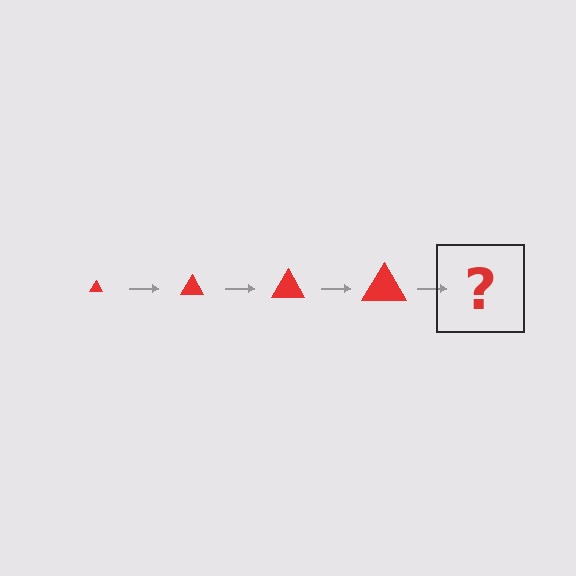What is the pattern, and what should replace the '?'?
The pattern is that the triangle gets progressively larger each step. The '?' should be a red triangle, larger than the previous one.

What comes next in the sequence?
The next element should be a red triangle, larger than the previous one.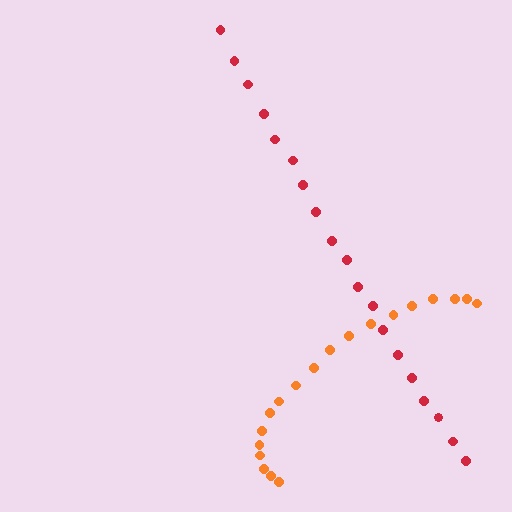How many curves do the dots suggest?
There are 2 distinct paths.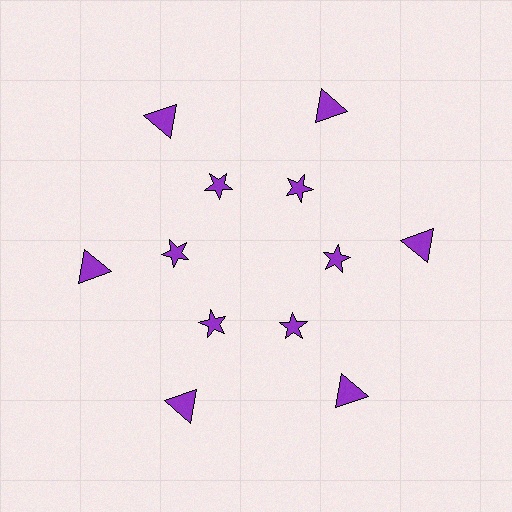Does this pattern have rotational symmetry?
Yes, this pattern has 6-fold rotational symmetry. It looks the same after rotating 60 degrees around the center.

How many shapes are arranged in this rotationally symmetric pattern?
There are 12 shapes, arranged in 6 groups of 2.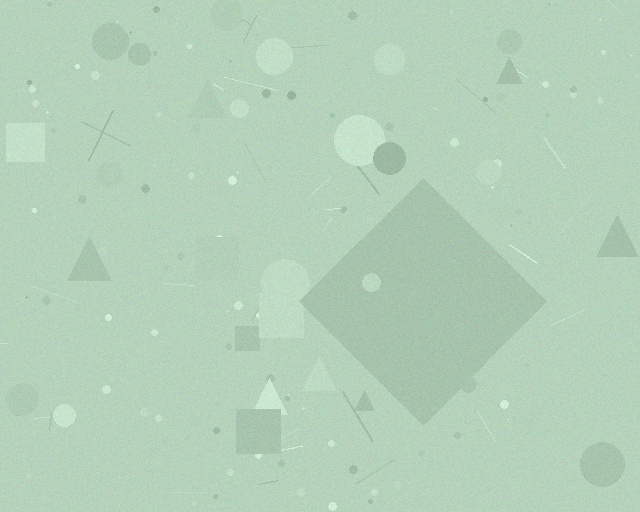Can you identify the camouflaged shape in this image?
The camouflaged shape is a diamond.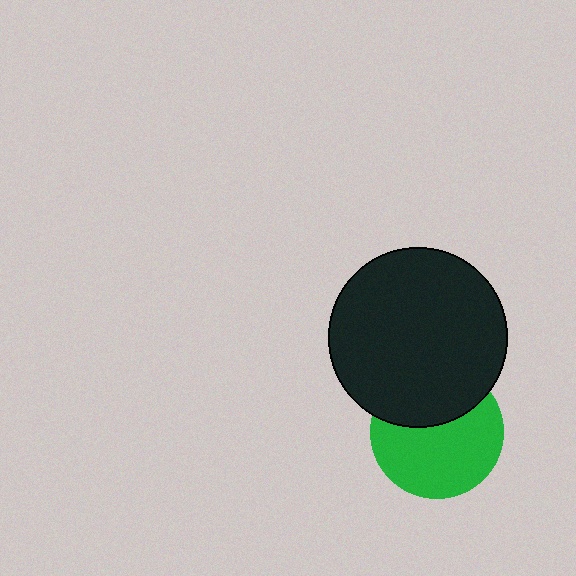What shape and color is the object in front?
The object in front is a black circle.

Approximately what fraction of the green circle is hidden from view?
Roughly 37% of the green circle is hidden behind the black circle.